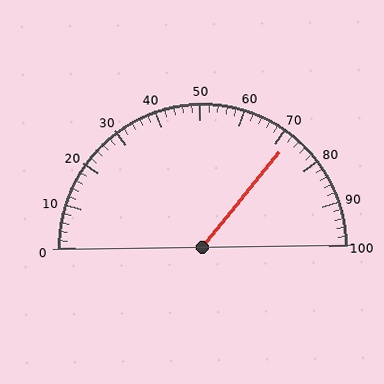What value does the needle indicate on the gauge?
The needle indicates approximately 72.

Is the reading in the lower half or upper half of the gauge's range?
The reading is in the upper half of the range (0 to 100).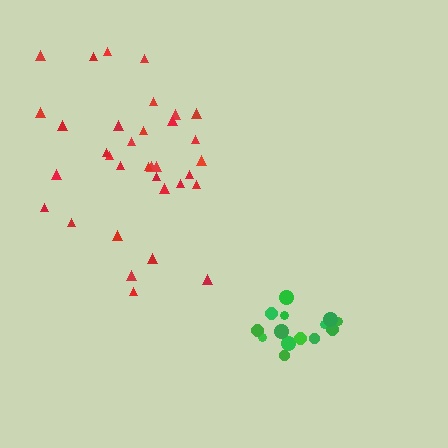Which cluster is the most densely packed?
Green.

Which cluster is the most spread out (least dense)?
Red.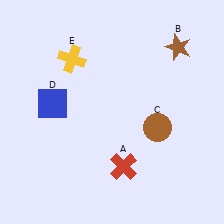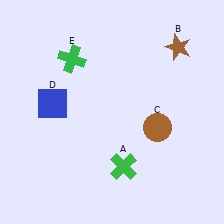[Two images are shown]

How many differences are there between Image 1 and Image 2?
There are 2 differences between the two images.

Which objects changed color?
A changed from red to green. E changed from yellow to green.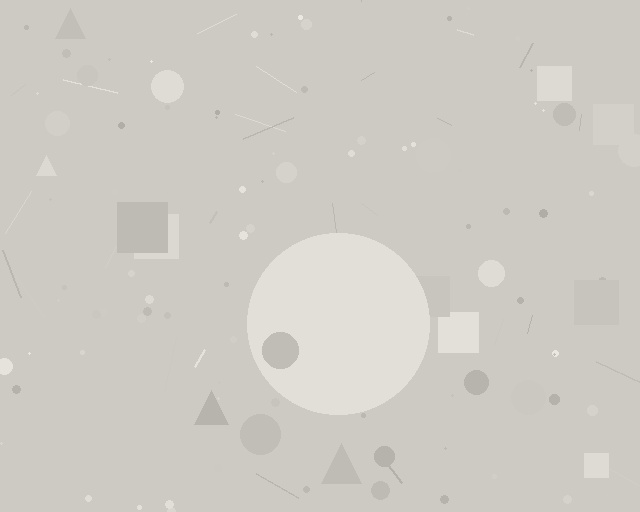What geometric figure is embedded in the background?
A circle is embedded in the background.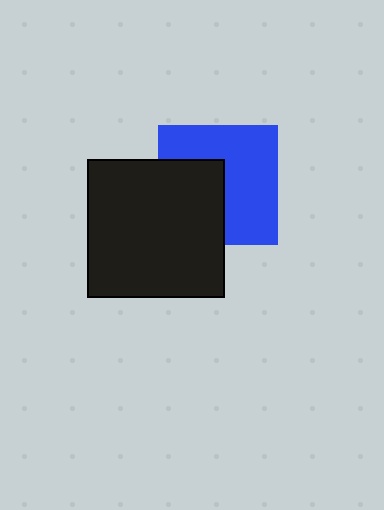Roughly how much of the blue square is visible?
About half of it is visible (roughly 59%).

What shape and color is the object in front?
The object in front is a black square.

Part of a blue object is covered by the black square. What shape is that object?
It is a square.